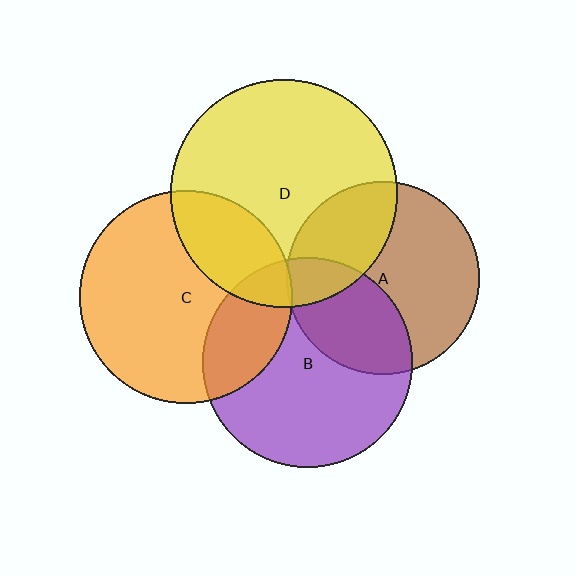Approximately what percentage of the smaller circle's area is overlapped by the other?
Approximately 25%.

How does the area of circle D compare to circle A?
Approximately 1.4 times.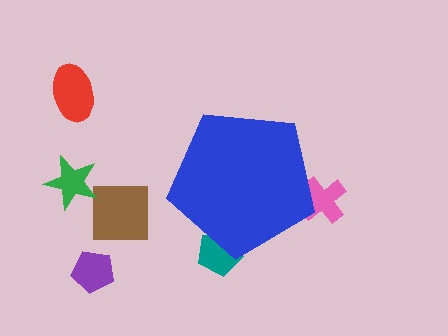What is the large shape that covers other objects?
A blue pentagon.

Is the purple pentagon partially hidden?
No, the purple pentagon is fully visible.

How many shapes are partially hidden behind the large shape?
2 shapes are partially hidden.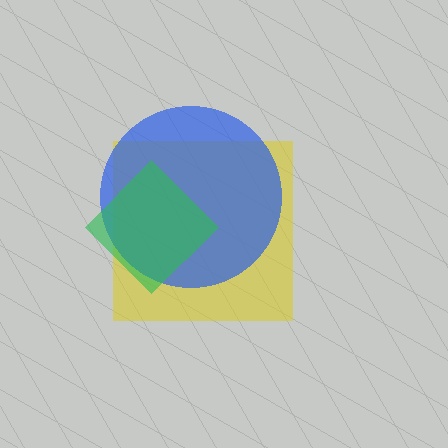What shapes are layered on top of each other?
The layered shapes are: a yellow square, a blue circle, a green diamond.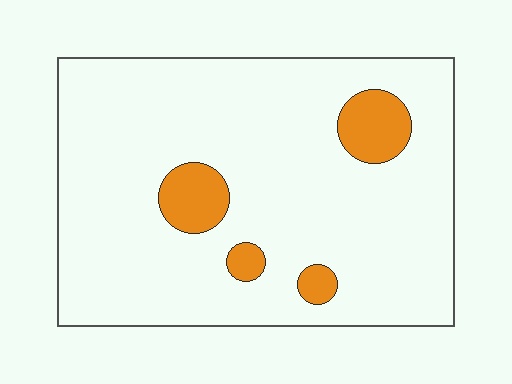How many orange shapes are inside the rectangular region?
4.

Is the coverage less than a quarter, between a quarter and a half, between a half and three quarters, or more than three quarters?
Less than a quarter.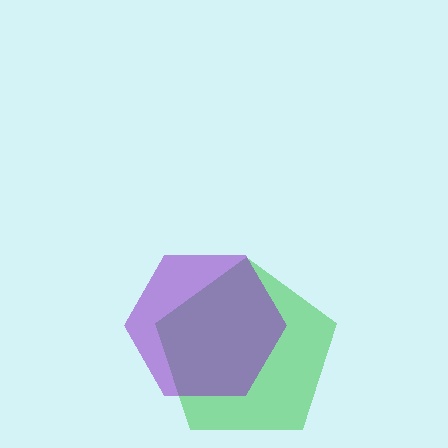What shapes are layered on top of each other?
The layered shapes are: a green pentagon, a purple hexagon.